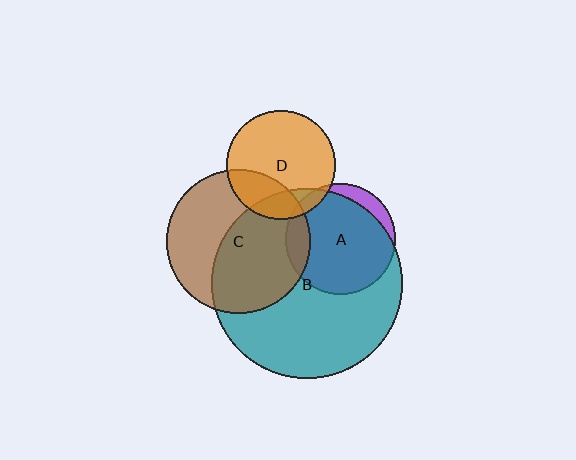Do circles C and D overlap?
Yes.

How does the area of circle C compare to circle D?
Approximately 1.7 times.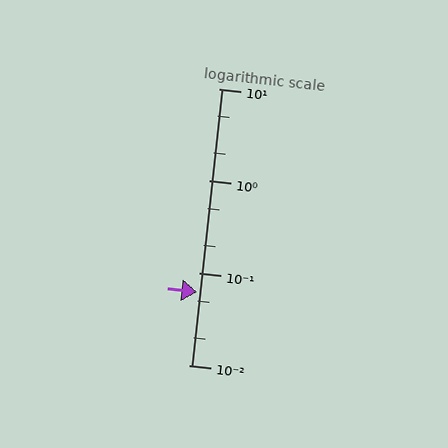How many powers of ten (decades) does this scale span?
The scale spans 3 decades, from 0.01 to 10.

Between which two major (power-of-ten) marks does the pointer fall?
The pointer is between 0.01 and 0.1.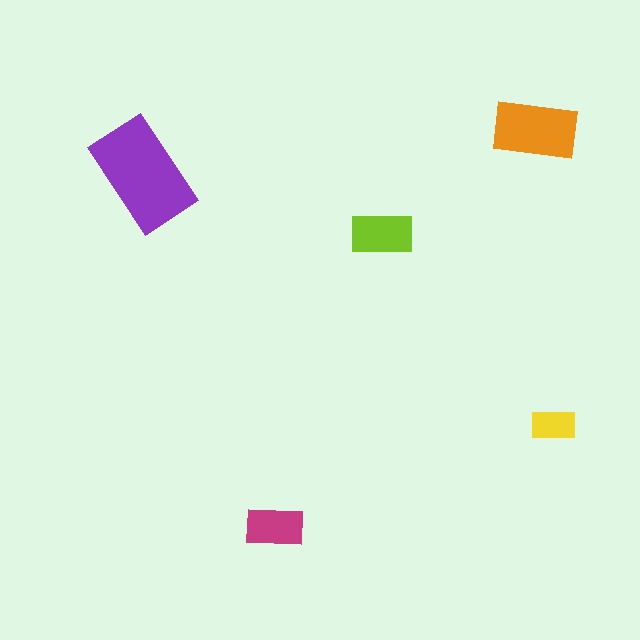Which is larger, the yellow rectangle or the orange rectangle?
The orange one.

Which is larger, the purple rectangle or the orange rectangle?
The purple one.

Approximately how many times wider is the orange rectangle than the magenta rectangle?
About 1.5 times wider.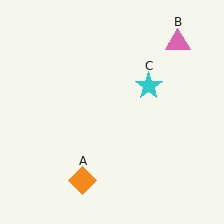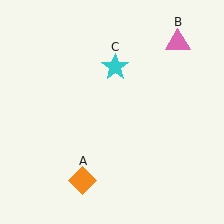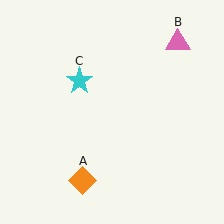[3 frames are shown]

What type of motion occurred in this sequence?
The cyan star (object C) rotated counterclockwise around the center of the scene.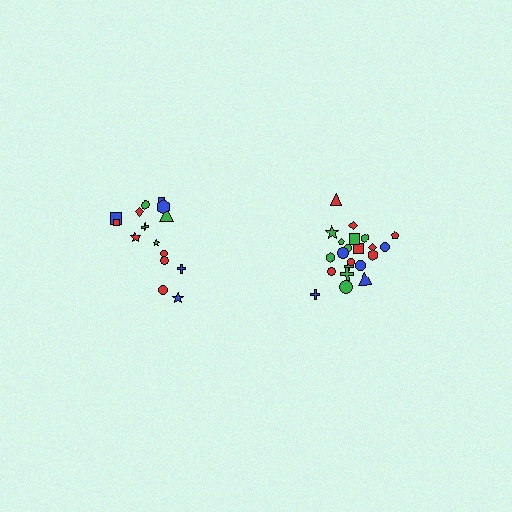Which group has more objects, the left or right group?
The right group.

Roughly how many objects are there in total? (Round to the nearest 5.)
Roughly 40 objects in total.